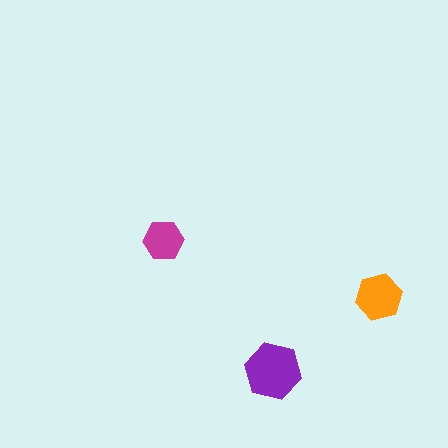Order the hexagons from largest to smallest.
the purple one, the orange one, the magenta one.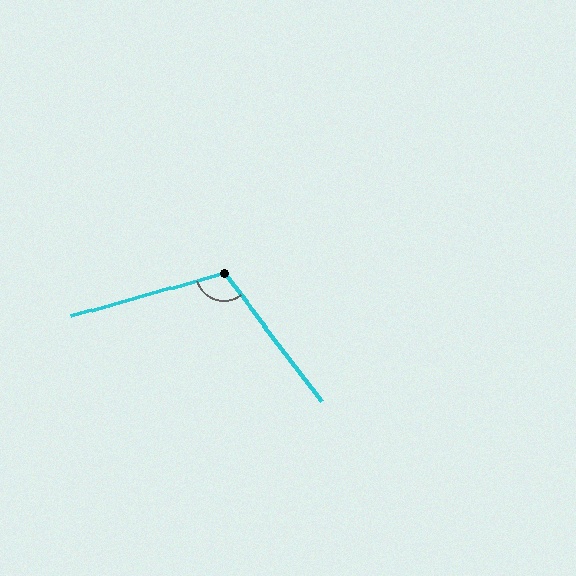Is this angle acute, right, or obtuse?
It is obtuse.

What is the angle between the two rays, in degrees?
Approximately 111 degrees.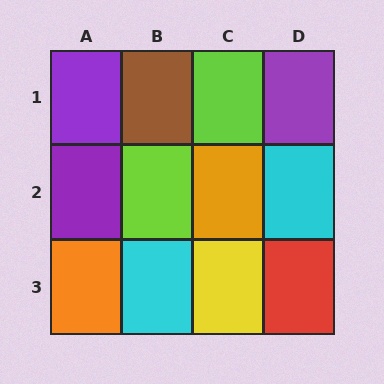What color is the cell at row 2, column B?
Lime.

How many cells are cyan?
2 cells are cyan.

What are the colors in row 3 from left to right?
Orange, cyan, yellow, red.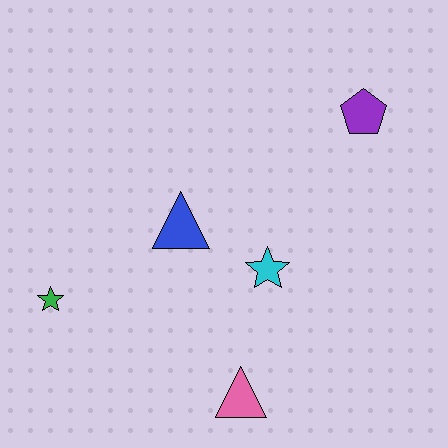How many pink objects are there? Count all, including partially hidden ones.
There is 1 pink object.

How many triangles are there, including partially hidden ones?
There are 2 triangles.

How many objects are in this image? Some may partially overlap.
There are 5 objects.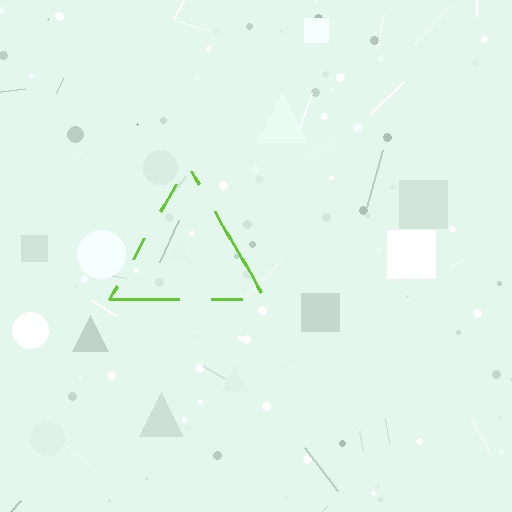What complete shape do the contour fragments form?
The contour fragments form a triangle.